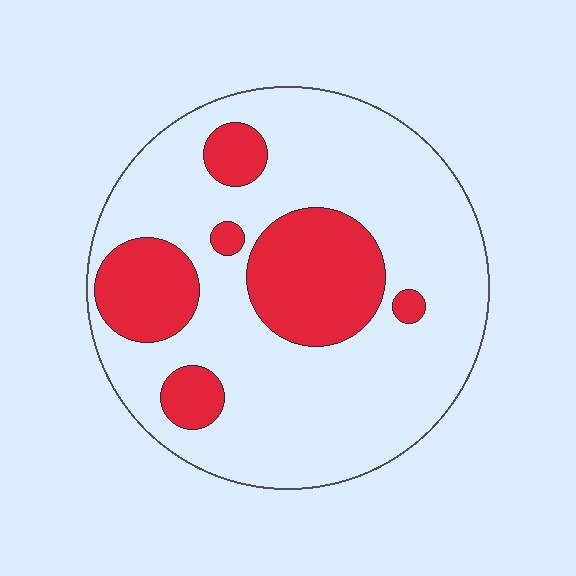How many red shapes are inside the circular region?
6.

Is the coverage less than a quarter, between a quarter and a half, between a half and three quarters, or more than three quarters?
Between a quarter and a half.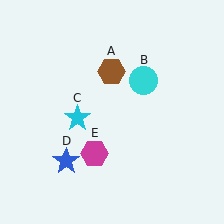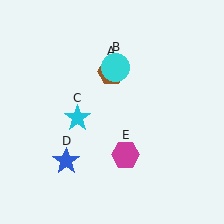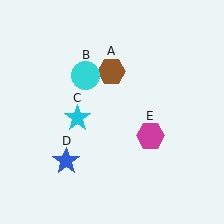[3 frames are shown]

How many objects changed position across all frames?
2 objects changed position: cyan circle (object B), magenta hexagon (object E).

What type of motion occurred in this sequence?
The cyan circle (object B), magenta hexagon (object E) rotated counterclockwise around the center of the scene.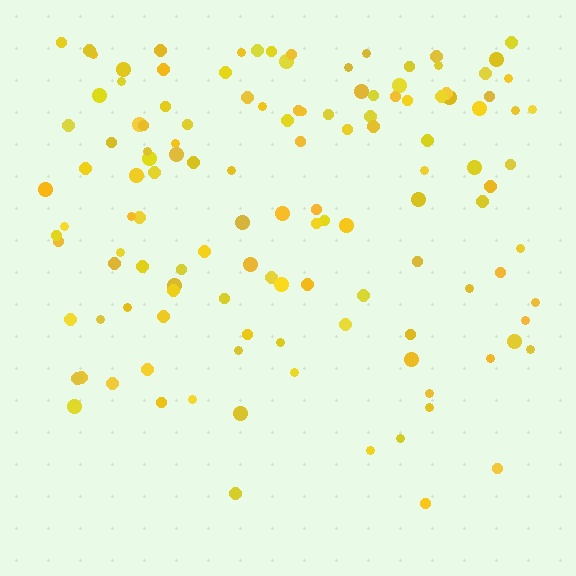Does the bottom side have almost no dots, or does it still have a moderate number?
Still a moderate number, just noticeably fewer than the top.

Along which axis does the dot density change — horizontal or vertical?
Vertical.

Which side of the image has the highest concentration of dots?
The top.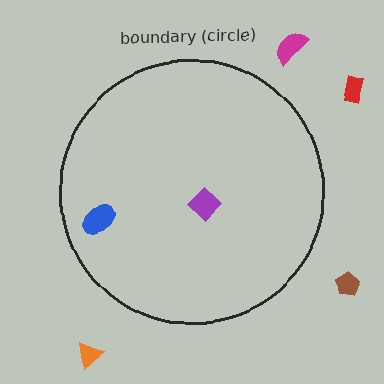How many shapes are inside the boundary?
2 inside, 4 outside.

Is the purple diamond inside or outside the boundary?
Inside.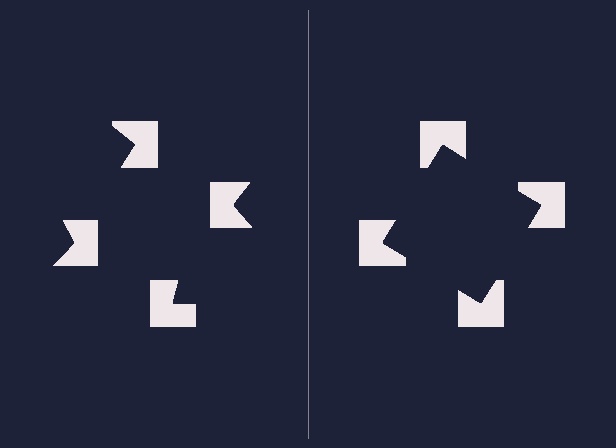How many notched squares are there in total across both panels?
8 — 4 on each side.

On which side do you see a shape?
An illusory square appears on the right side. On the left side the wedge cuts are rotated, so no coherent shape forms.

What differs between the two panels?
The notched squares are positioned identically on both sides; only the wedge orientations differ. On the right they align to a square; on the left they are misaligned.